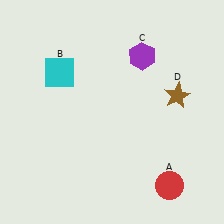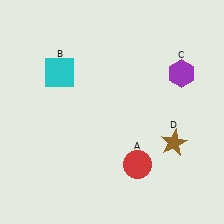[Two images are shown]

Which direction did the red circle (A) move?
The red circle (A) moved left.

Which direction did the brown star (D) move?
The brown star (D) moved down.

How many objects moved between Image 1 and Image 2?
3 objects moved between the two images.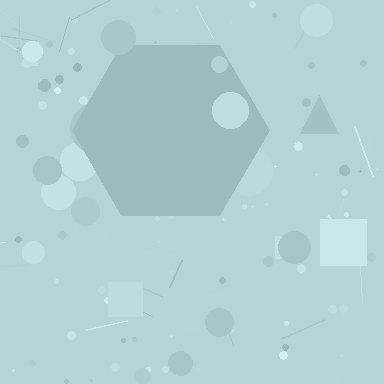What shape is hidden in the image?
A hexagon is hidden in the image.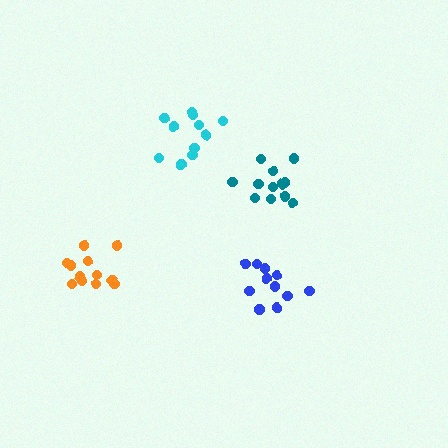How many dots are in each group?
Group 1: 11 dots, Group 2: 12 dots, Group 3: 12 dots, Group 4: 12 dots (47 total).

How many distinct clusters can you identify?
There are 4 distinct clusters.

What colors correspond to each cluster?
The clusters are colored: blue, cyan, orange, teal.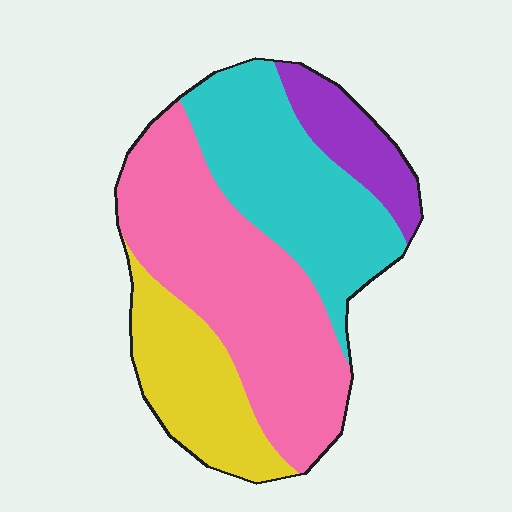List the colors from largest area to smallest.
From largest to smallest: pink, cyan, yellow, purple.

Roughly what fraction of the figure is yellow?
Yellow takes up between a sixth and a third of the figure.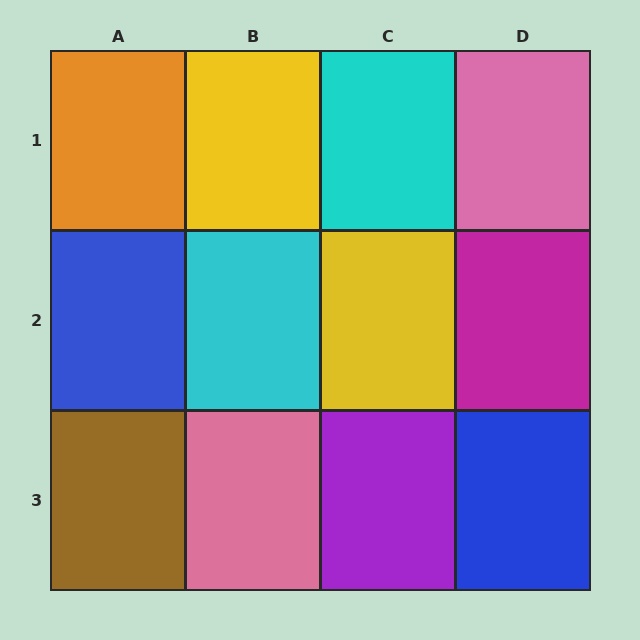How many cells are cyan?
2 cells are cyan.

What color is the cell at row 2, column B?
Cyan.